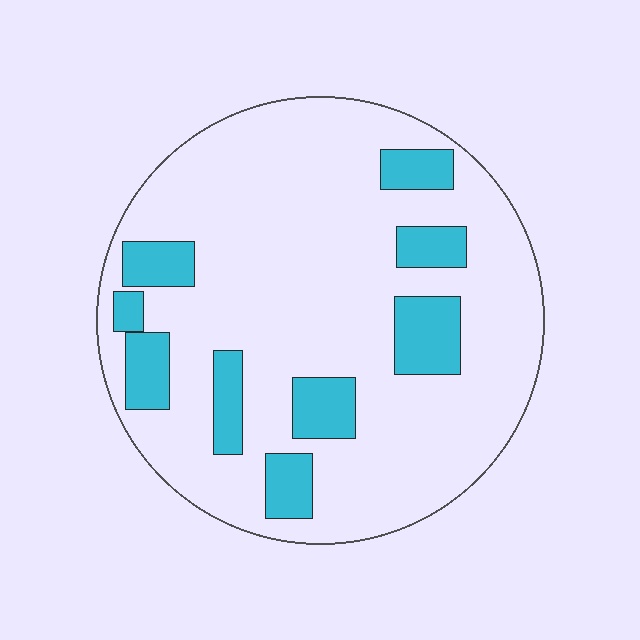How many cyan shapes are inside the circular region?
9.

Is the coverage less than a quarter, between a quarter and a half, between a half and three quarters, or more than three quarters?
Less than a quarter.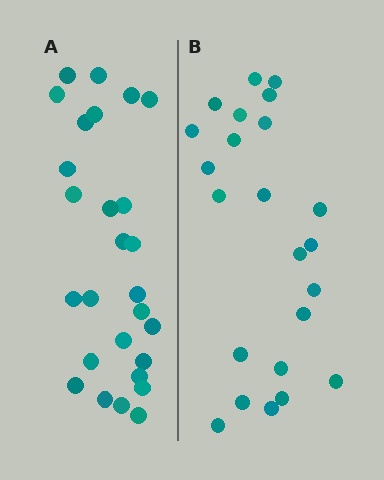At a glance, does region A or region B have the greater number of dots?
Region A (the left region) has more dots.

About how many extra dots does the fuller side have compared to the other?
Region A has about 4 more dots than region B.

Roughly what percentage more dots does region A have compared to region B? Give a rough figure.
About 15% more.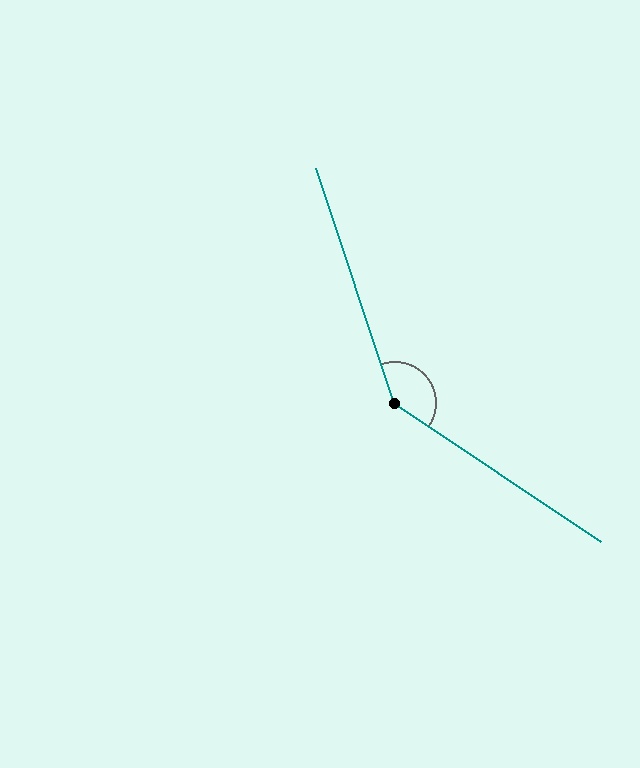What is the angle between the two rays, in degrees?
Approximately 142 degrees.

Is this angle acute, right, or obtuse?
It is obtuse.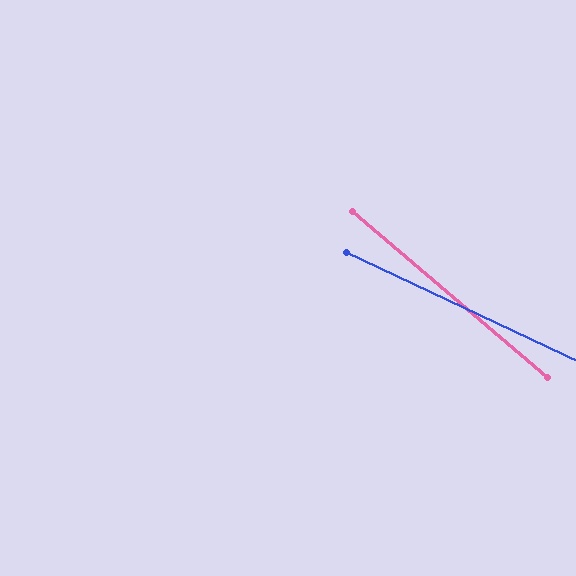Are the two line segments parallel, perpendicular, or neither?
Neither parallel nor perpendicular — they differ by about 15°.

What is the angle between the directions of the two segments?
Approximately 15 degrees.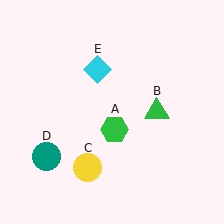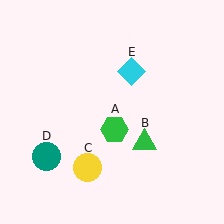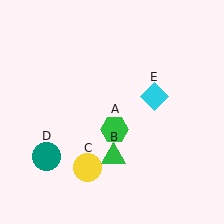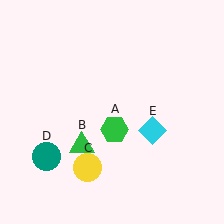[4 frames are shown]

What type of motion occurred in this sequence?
The green triangle (object B), cyan diamond (object E) rotated clockwise around the center of the scene.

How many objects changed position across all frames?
2 objects changed position: green triangle (object B), cyan diamond (object E).